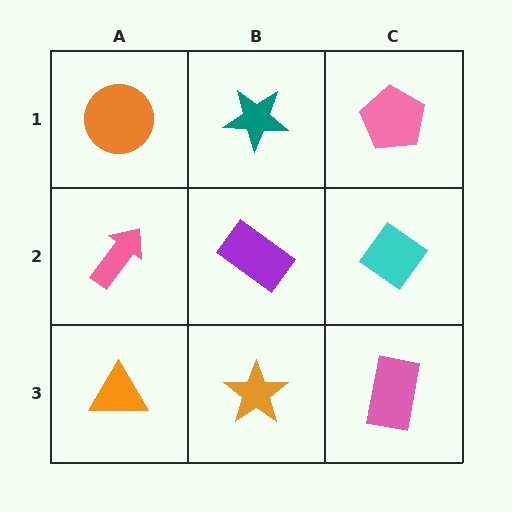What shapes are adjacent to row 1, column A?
A pink arrow (row 2, column A), a teal star (row 1, column B).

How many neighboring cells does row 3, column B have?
3.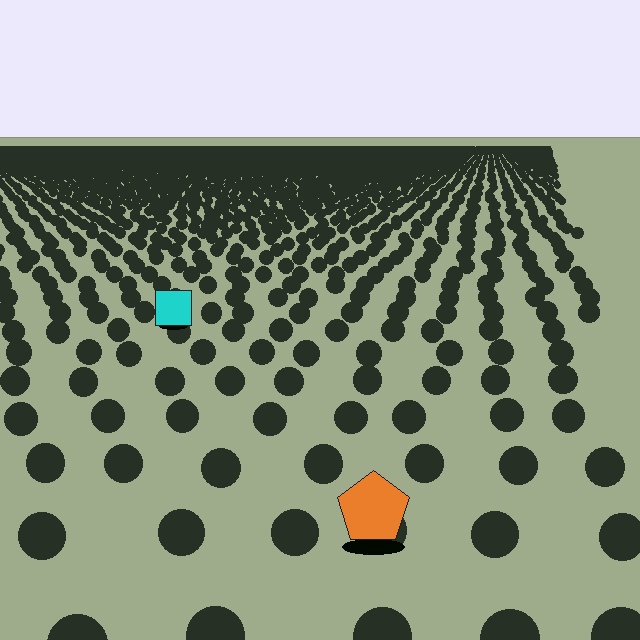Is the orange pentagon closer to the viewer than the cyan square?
Yes. The orange pentagon is closer — you can tell from the texture gradient: the ground texture is coarser near it.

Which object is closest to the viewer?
The orange pentagon is closest. The texture marks near it are larger and more spread out.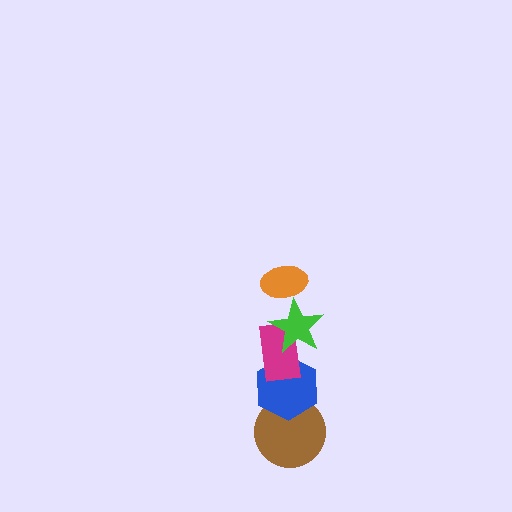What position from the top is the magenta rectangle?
The magenta rectangle is 3rd from the top.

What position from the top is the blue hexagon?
The blue hexagon is 4th from the top.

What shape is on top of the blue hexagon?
The magenta rectangle is on top of the blue hexagon.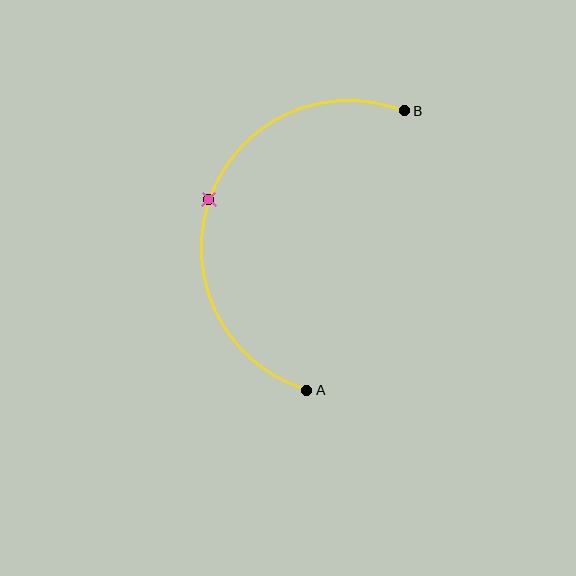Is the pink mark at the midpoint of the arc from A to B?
Yes. The pink mark lies on the arc at equal arc-length from both A and B — it is the arc midpoint.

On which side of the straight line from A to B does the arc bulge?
The arc bulges to the left of the straight line connecting A and B.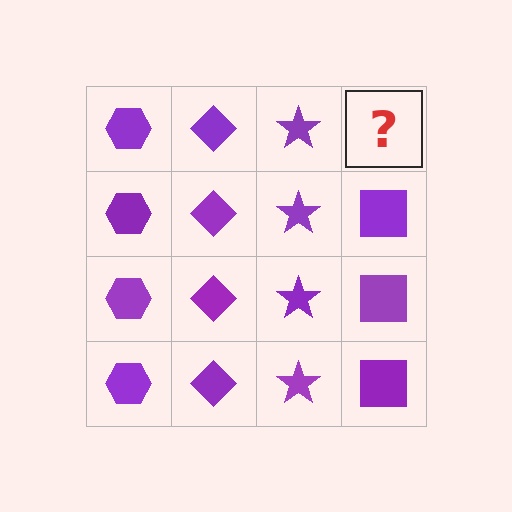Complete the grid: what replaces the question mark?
The question mark should be replaced with a purple square.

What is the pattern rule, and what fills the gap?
The rule is that each column has a consistent shape. The gap should be filled with a purple square.